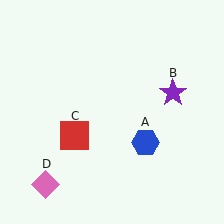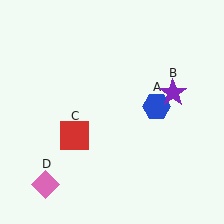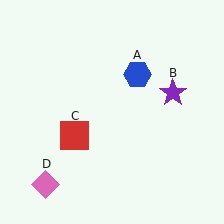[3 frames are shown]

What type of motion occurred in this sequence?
The blue hexagon (object A) rotated counterclockwise around the center of the scene.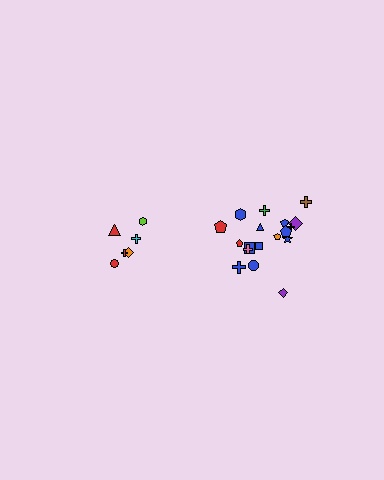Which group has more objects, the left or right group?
The right group.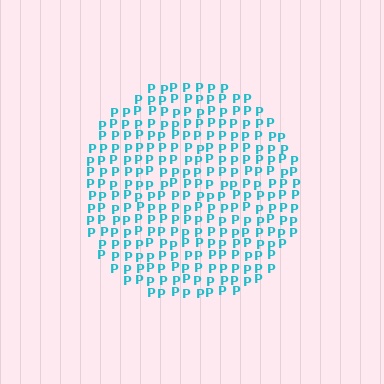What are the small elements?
The small elements are letter P's.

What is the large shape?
The large shape is a circle.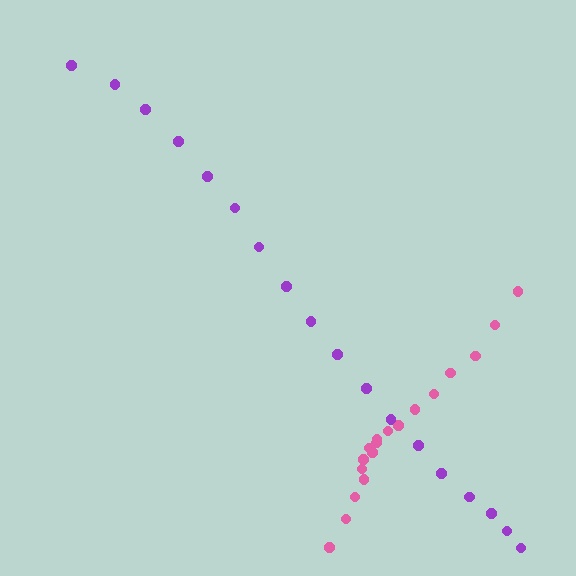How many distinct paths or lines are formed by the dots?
There are 2 distinct paths.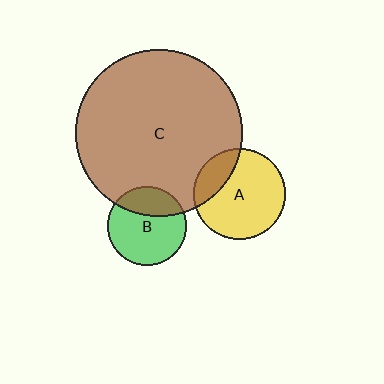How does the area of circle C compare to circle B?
Approximately 4.4 times.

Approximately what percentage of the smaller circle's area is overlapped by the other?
Approximately 30%.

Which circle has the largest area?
Circle C (brown).